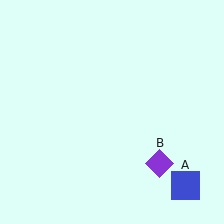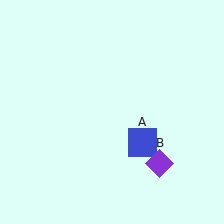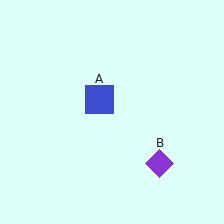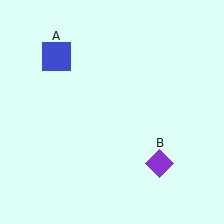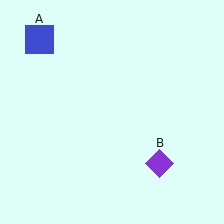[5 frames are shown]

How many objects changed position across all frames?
1 object changed position: blue square (object A).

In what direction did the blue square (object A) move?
The blue square (object A) moved up and to the left.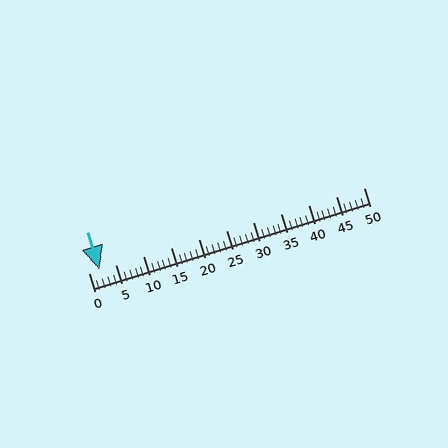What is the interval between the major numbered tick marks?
The major tick marks are spaced 5 units apart.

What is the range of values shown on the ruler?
The ruler shows values from 0 to 50.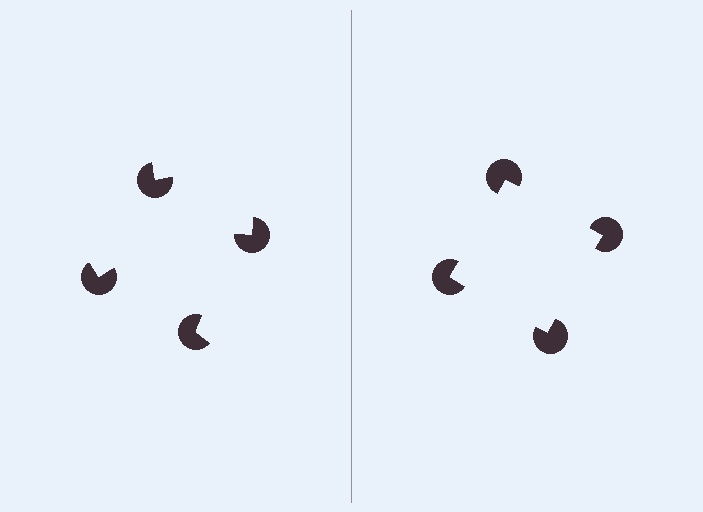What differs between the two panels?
The pac-man discs are positioned identically on both sides; only the wedge orientations differ. On the right they align to a square; on the left they are misaligned.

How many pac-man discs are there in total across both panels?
8 — 4 on each side.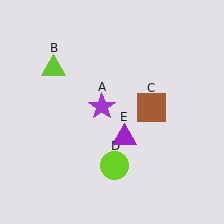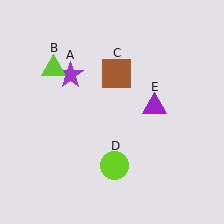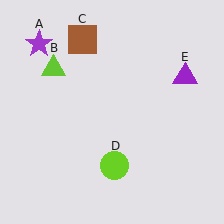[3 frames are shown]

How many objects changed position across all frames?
3 objects changed position: purple star (object A), brown square (object C), purple triangle (object E).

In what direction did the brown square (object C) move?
The brown square (object C) moved up and to the left.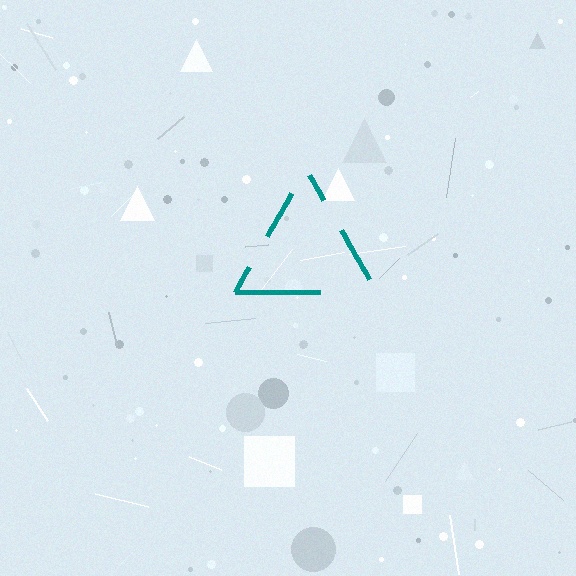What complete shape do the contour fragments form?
The contour fragments form a triangle.